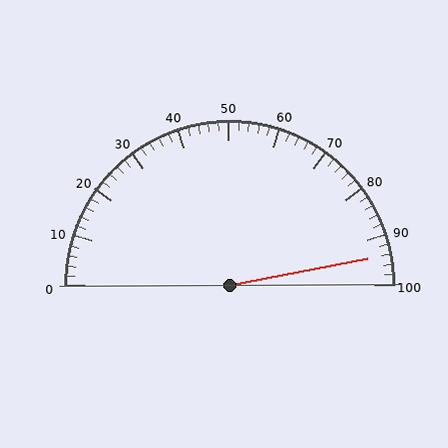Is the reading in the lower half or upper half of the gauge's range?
The reading is in the upper half of the range (0 to 100).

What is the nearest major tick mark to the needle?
The nearest major tick mark is 90.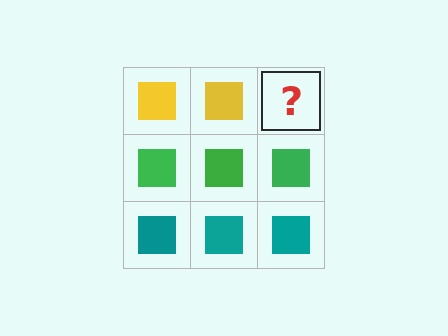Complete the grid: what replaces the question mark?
The question mark should be replaced with a yellow square.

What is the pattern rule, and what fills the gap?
The rule is that each row has a consistent color. The gap should be filled with a yellow square.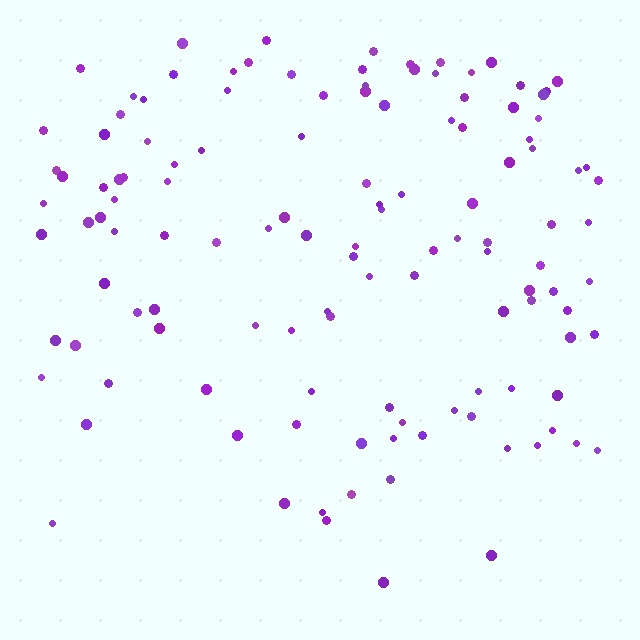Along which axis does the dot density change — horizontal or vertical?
Vertical.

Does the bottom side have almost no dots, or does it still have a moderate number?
Still a moderate number, just noticeably fewer than the top.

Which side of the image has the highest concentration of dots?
The top.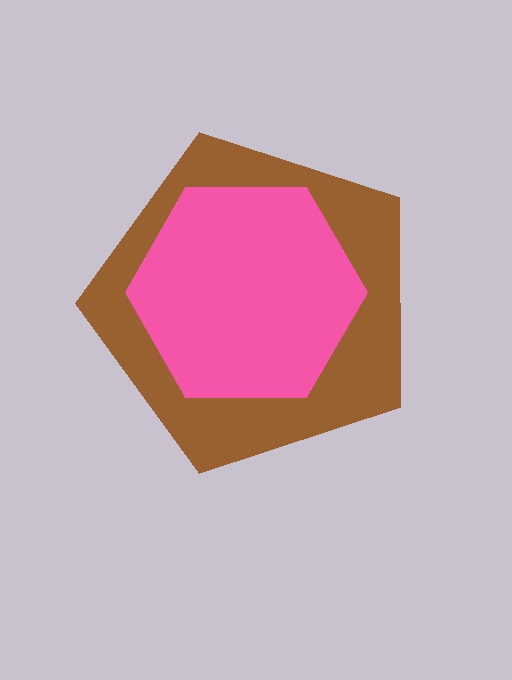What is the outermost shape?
The brown pentagon.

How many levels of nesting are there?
2.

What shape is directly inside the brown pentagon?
The pink hexagon.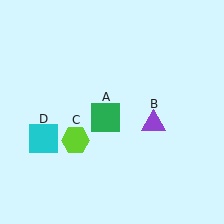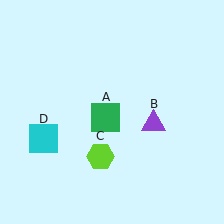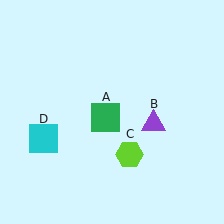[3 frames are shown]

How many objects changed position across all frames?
1 object changed position: lime hexagon (object C).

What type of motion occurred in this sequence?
The lime hexagon (object C) rotated counterclockwise around the center of the scene.